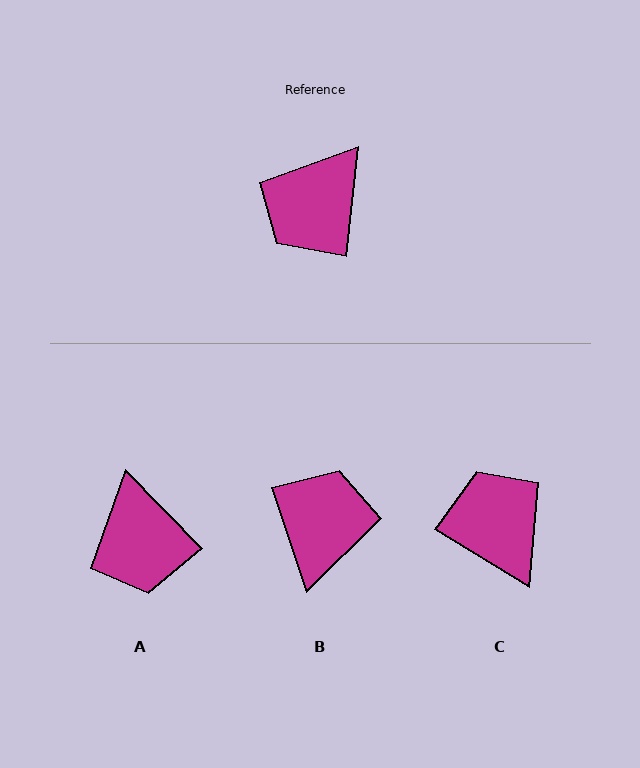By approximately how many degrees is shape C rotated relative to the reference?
Approximately 115 degrees clockwise.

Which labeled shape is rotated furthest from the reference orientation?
B, about 155 degrees away.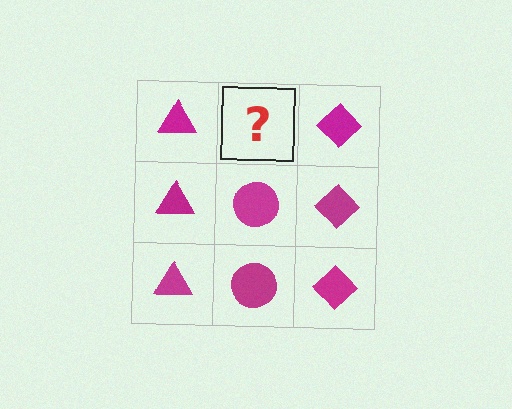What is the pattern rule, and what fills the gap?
The rule is that each column has a consistent shape. The gap should be filled with a magenta circle.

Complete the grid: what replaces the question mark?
The question mark should be replaced with a magenta circle.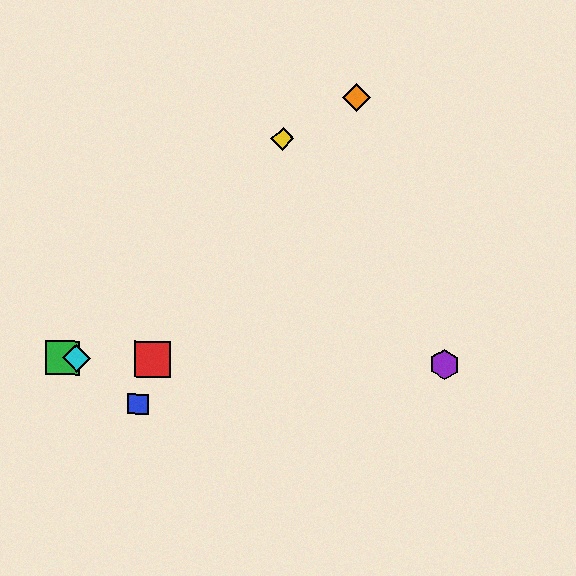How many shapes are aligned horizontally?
4 shapes (the red square, the green square, the purple hexagon, the cyan diamond) are aligned horizontally.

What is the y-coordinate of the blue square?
The blue square is at y≈404.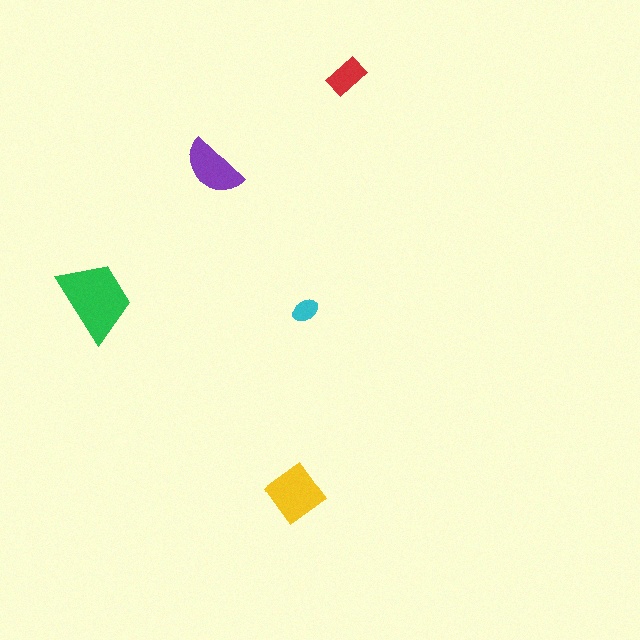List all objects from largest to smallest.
The green trapezoid, the yellow diamond, the purple semicircle, the red rectangle, the cyan ellipse.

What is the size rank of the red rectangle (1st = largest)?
4th.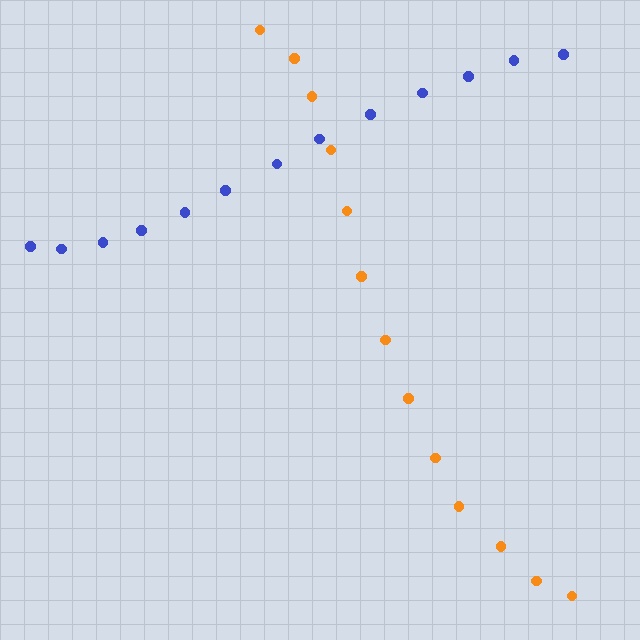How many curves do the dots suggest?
There are 2 distinct paths.